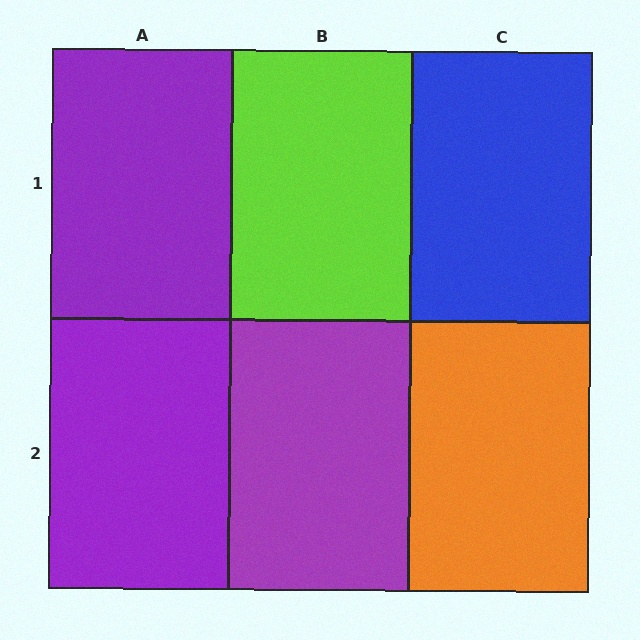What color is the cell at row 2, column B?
Purple.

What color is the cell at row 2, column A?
Purple.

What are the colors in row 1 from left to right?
Purple, lime, blue.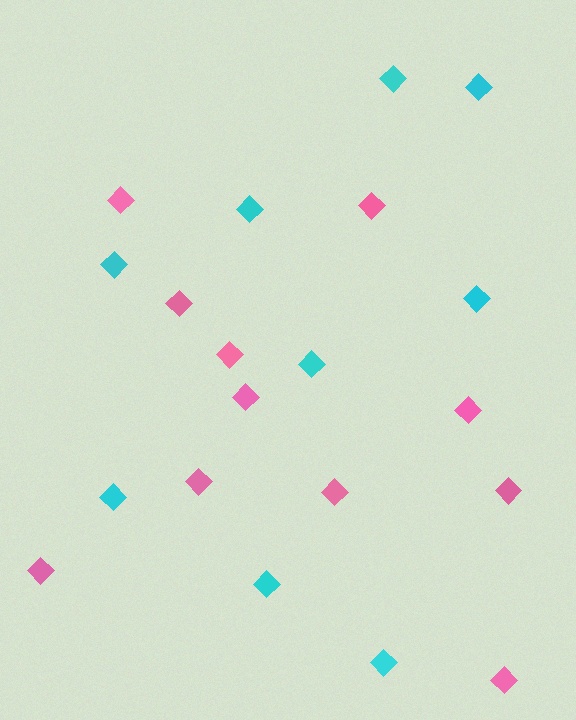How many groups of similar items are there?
There are 2 groups: one group of cyan diamonds (9) and one group of pink diamonds (11).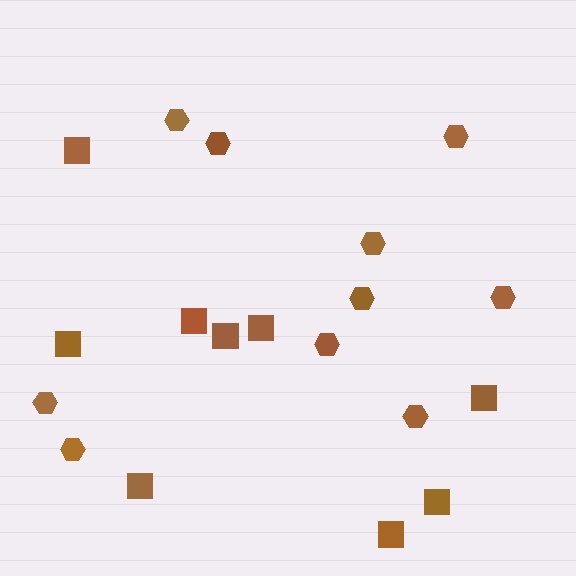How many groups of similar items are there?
There are 2 groups: one group of squares (9) and one group of hexagons (10).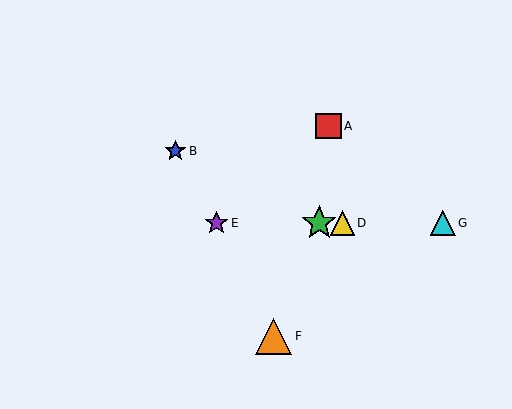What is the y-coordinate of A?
Object A is at y≈126.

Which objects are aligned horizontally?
Objects C, D, E, G are aligned horizontally.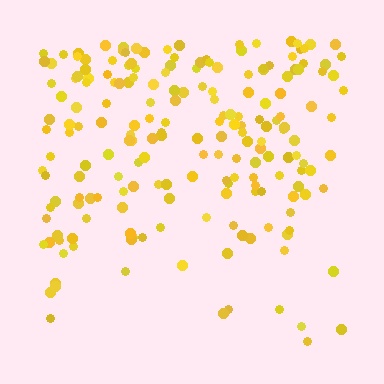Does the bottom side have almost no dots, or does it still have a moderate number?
Still a moderate number, just noticeably fewer than the top.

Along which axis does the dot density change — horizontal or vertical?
Vertical.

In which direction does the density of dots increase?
From bottom to top, with the top side densest.